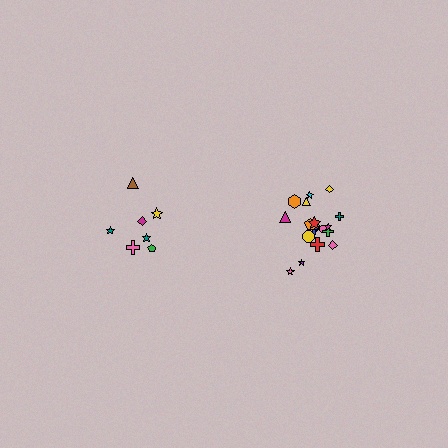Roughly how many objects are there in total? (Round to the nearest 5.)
Roughly 25 objects in total.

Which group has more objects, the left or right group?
The right group.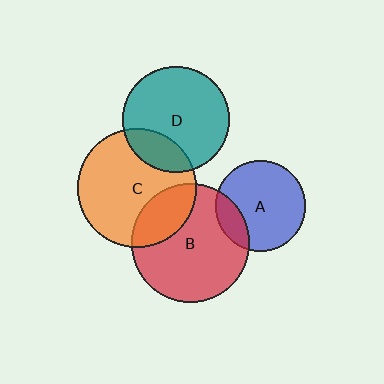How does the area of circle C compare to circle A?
Approximately 1.7 times.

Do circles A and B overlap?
Yes.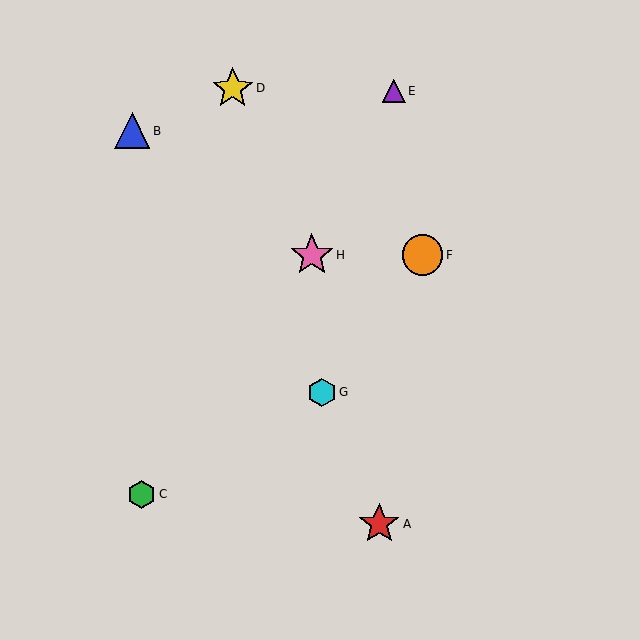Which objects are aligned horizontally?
Objects F, H are aligned horizontally.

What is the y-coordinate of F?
Object F is at y≈255.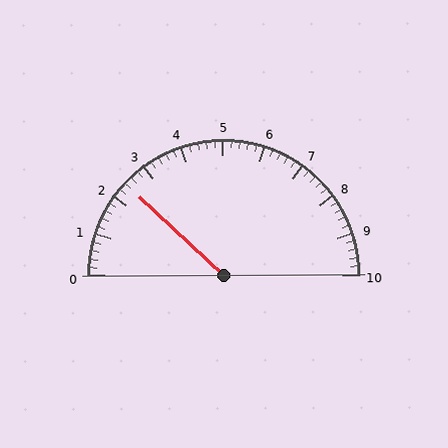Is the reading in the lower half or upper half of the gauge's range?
The reading is in the lower half of the range (0 to 10).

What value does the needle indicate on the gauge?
The needle indicates approximately 2.4.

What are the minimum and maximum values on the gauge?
The gauge ranges from 0 to 10.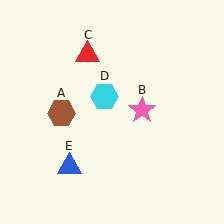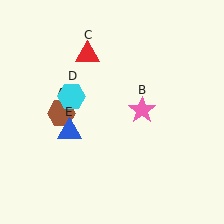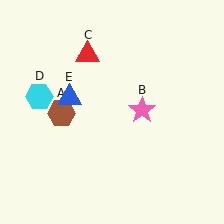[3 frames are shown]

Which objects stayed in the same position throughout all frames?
Brown hexagon (object A) and pink star (object B) and red triangle (object C) remained stationary.